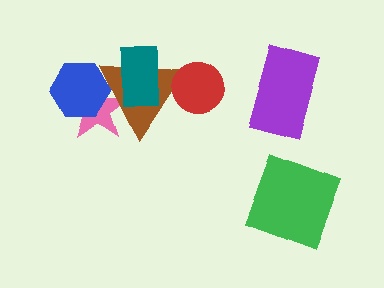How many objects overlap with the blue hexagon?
2 objects overlap with the blue hexagon.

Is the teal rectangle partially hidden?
No, no other shape covers it.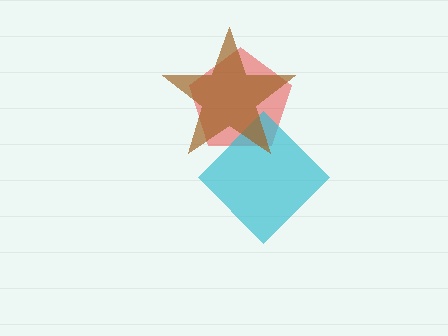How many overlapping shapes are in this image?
There are 3 overlapping shapes in the image.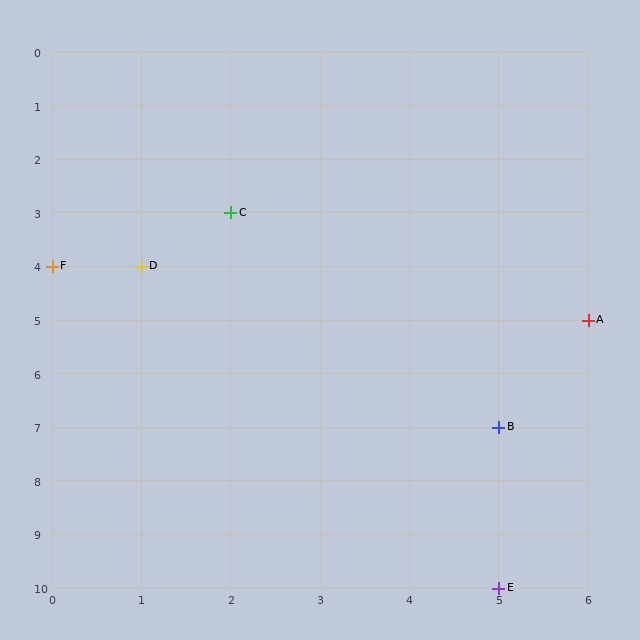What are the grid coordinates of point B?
Point B is at grid coordinates (5, 7).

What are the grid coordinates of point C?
Point C is at grid coordinates (2, 3).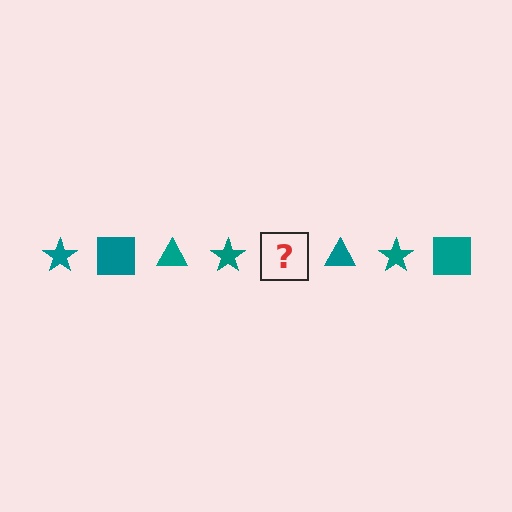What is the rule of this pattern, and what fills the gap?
The rule is that the pattern cycles through star, square, triangle shapes in teal. The gap should be filled with a teal square.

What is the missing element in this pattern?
The missing element is a teal square.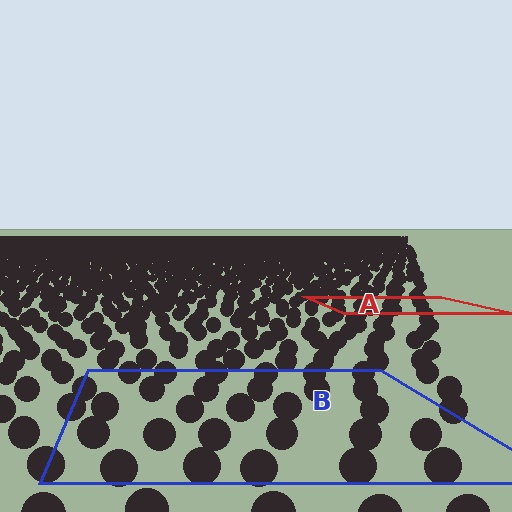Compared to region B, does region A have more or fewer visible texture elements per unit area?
Region A has more texture elements per unit area — they are packed more densely because it is farther away.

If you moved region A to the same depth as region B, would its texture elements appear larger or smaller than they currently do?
They would appear larger. At a closer depth, the same texture elements are projected at a bigger on-screen size.